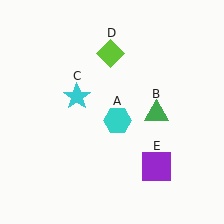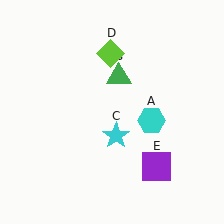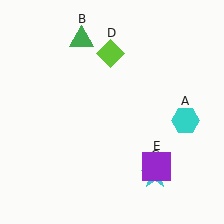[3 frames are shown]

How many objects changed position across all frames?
3 objects changed position: cyan hexagon (object A), green triangle (object B), cyan star (object C).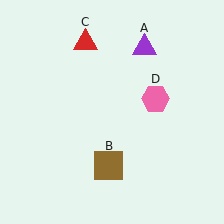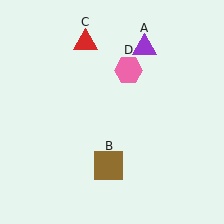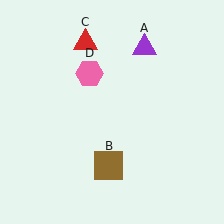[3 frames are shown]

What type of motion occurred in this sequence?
The pink hexagon (object D) rotated counterclockwise around the center of the scene.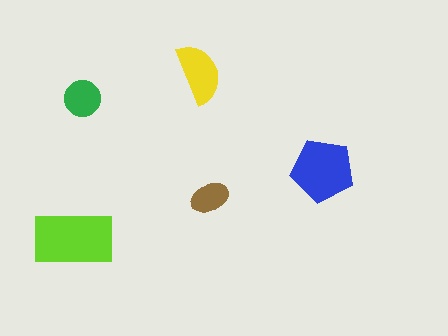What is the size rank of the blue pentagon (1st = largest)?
2nd.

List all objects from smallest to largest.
The brown ellipse, the green circle, the yellow semicircle, the blue pentagon, the lime rectangle.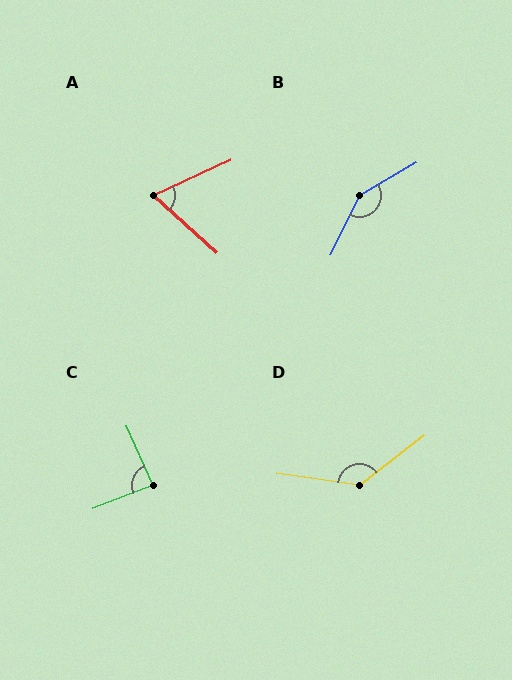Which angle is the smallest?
A, at approximately 67 degrees.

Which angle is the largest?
B, at approximately 147 degrees.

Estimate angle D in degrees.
Approximately 135 degrees.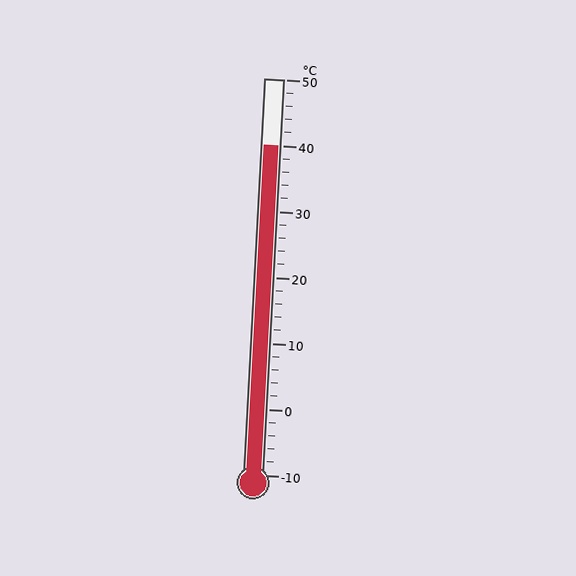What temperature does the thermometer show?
The thermometer shows approximately 40°C.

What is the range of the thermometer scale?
The thermometer scale ranges from -10°C to 50°C.